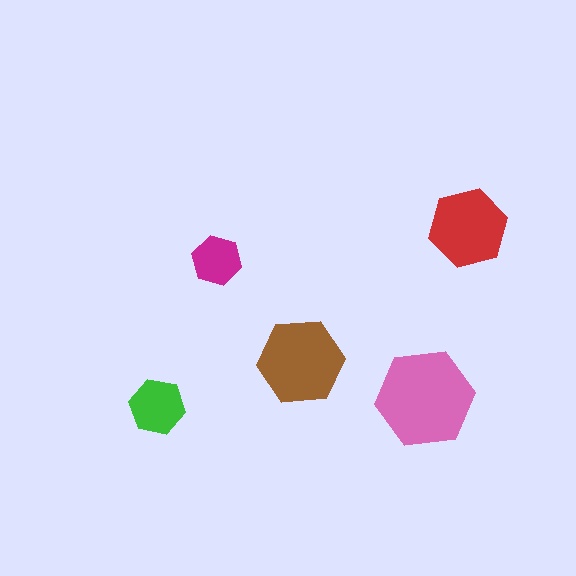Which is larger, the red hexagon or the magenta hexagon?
The red one.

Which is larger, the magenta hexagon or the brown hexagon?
The brown one.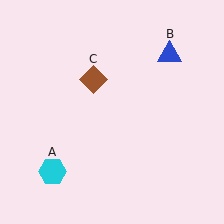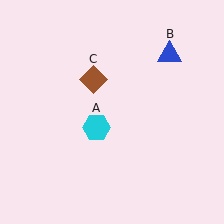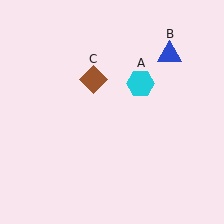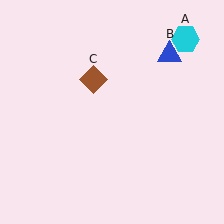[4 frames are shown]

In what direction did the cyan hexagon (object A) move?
The cyan hexagon (object A) moved up and to the right.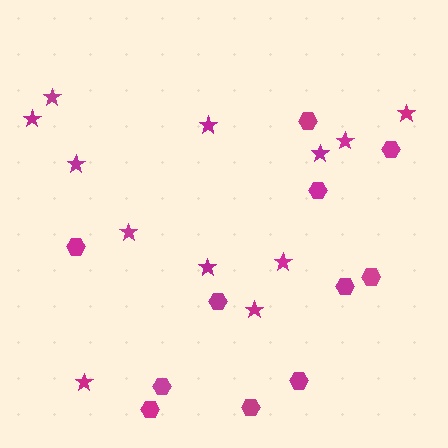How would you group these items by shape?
There are 2 groups: one group of hexagons (11) and one group of stars (12).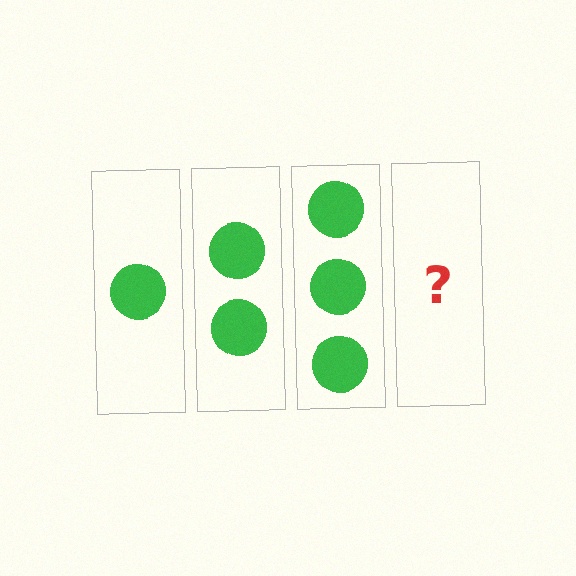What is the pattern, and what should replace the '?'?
The pattern is that each step adds one more circle. The '?' should be 4 circles.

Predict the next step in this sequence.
The next step is 4 circles.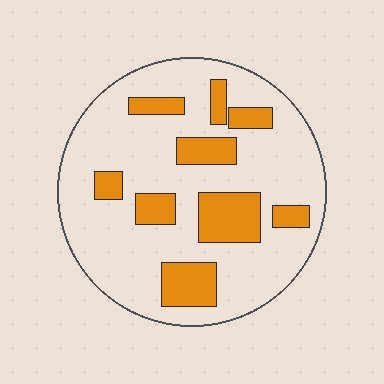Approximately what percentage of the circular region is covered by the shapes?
Approximately 25%.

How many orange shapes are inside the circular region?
9.